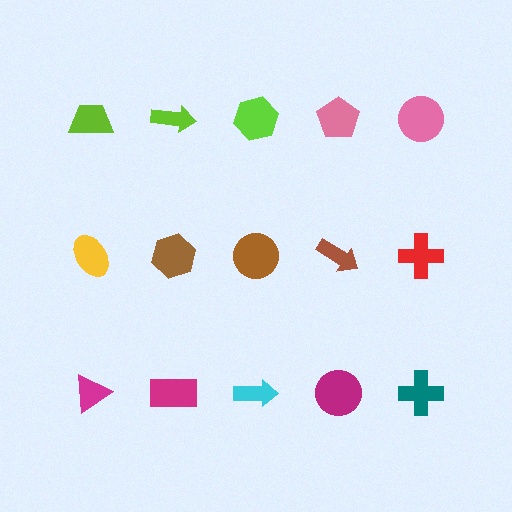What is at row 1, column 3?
A lime hexagon.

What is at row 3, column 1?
A magenta triangle.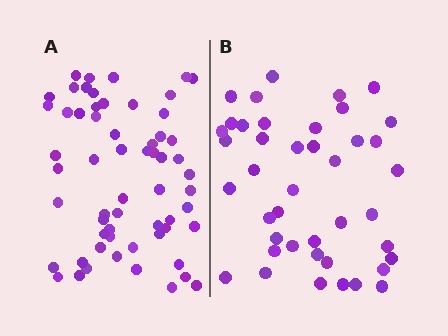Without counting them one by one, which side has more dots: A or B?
Region A (the left region) has more dots.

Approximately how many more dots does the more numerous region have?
Region A has approximately 20 more dots than region B.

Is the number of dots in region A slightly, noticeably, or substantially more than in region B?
Region A has noticeably more, but not dramatically so. The ratio is roughly 1.4 to 1.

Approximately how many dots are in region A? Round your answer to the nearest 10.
About 60 dots.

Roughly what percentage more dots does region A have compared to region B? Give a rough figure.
About 45% more.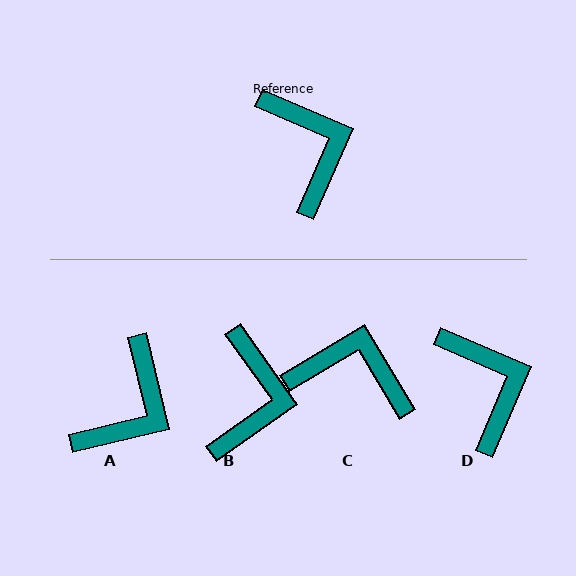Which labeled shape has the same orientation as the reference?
D.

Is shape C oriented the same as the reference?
No, it is off by about 54 degrees.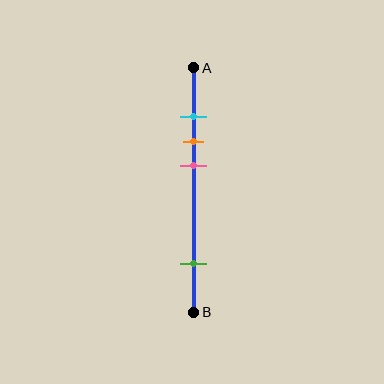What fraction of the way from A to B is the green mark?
The green mark is approximately 80% (0.8) of the way from A to B.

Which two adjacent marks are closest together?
The cyan and orange marks are the closest adjacent pair.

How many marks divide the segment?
There are 4 marks dividing the segment.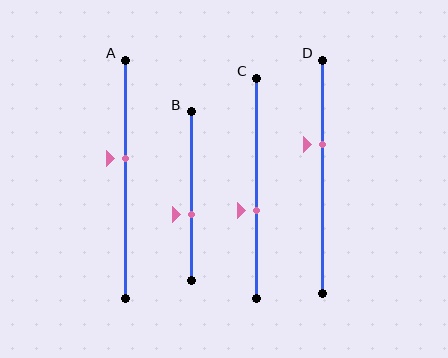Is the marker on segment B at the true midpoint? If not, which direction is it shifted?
No, the marker on segment B is shifted downward by about 11% of the segment length.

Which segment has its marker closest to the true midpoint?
Segment A has its marker closest to the true midpoint.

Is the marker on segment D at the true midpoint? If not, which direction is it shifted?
No, the marker on segment D is shifted upward by about 14% of the segment length.